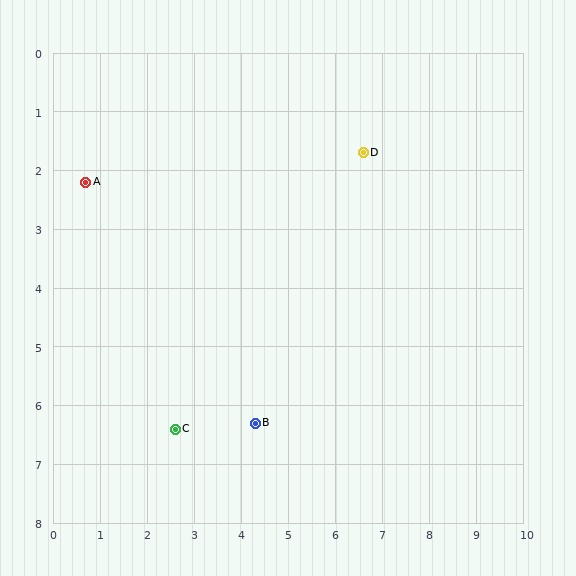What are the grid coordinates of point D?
Point D is at approximately (6.6, 1.7).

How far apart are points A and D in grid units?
Points A and D are about 5.9 grid units apart.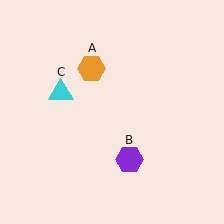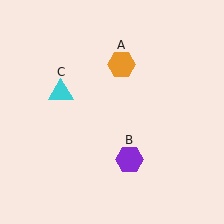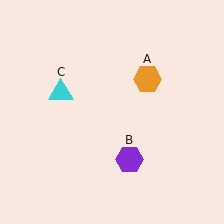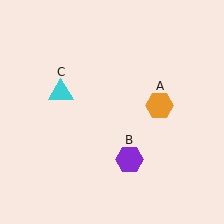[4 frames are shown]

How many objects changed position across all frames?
1 object changed position: orange hexagon (object A).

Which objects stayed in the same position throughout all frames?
Purple hexagon (object B) and cyan triangle (object C) remained stationary.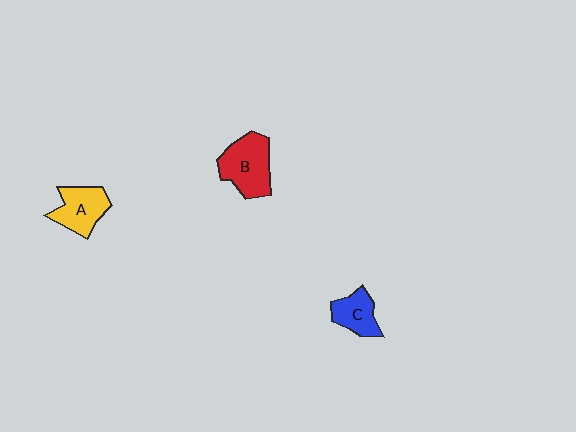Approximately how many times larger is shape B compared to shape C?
Approximately 1.6 times.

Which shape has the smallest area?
Shape C (blue).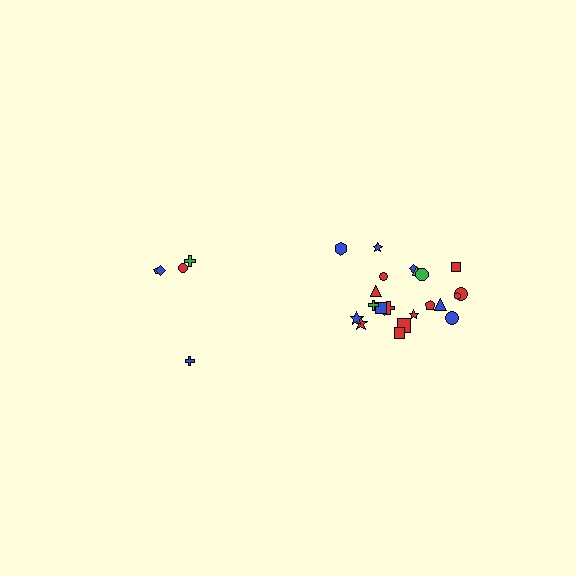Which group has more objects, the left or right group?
The right group.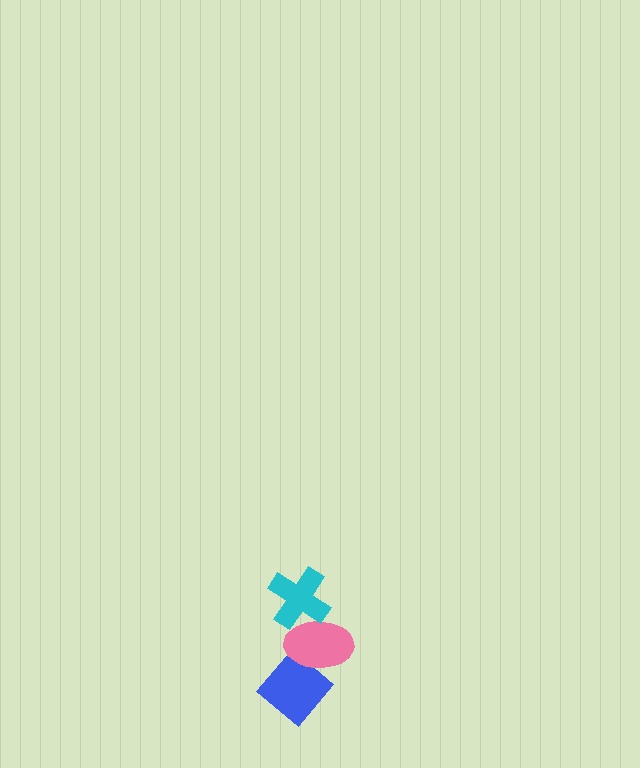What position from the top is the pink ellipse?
The pink ellipse is 2nd from the top.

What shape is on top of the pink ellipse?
The cyan cross is on top of the pink ellipse.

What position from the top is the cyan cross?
The cyan cross is 1st from the top.